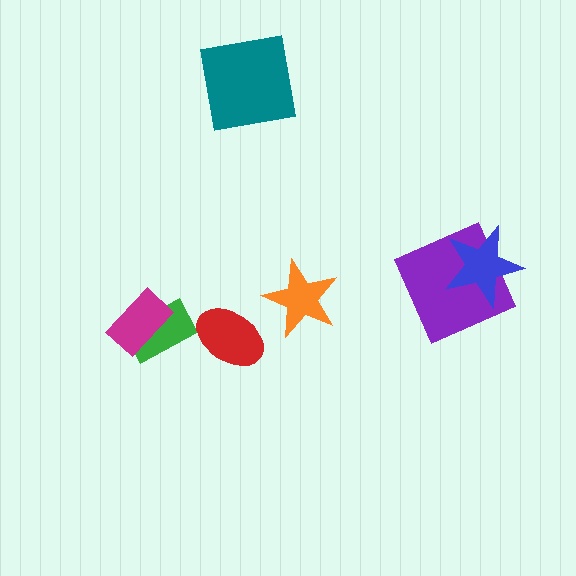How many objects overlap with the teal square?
0 objects overlap with the teal square.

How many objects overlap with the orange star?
0 objects overlap with the orange star.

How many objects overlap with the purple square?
1 object overlaps with the purple square.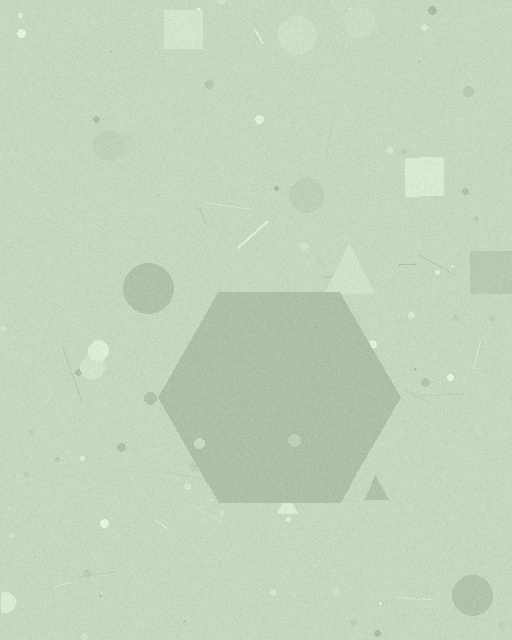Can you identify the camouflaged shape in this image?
The camouflaged shape is a hexagon.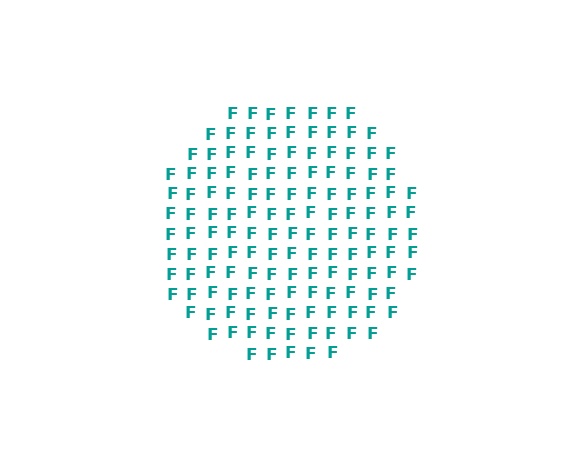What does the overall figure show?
The overall figure shows a circle.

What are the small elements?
The small elements are letter F's.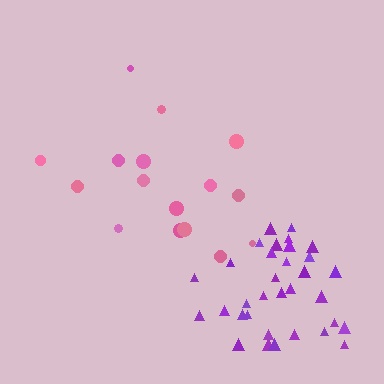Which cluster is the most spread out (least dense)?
Pink.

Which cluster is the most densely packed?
Purple.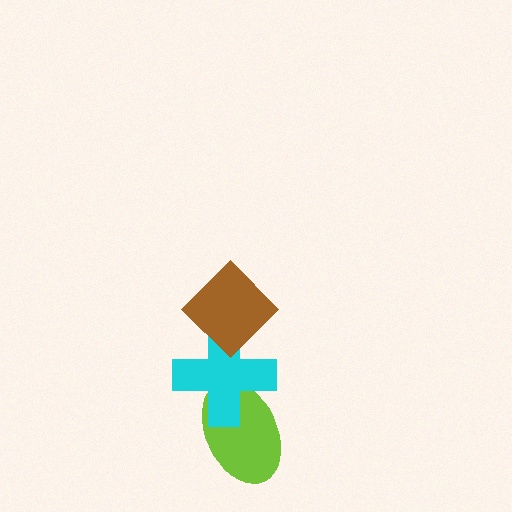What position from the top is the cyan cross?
The cyan cross is 2nd from the top.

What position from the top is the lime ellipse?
The lime ellipse is 3rd from the top.